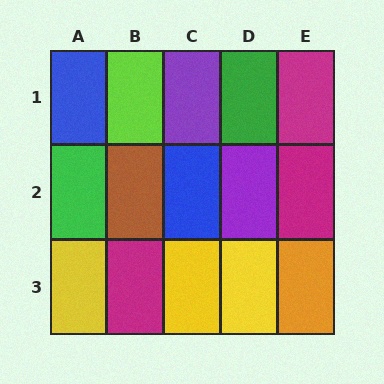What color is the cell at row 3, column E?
Orange.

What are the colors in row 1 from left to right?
Blue, lime, purple, green, magenta.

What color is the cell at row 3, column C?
Yellow.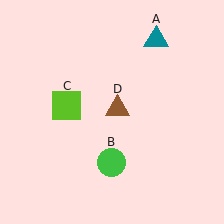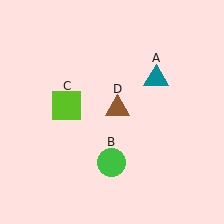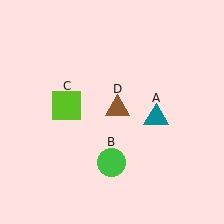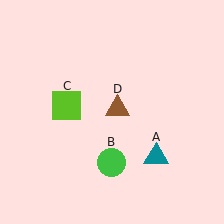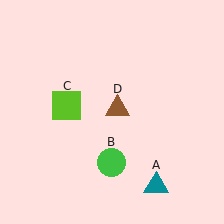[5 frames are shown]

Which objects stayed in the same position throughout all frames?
Green circle (object B) and lime square (object C) and brown triangle (object D) remained stationary.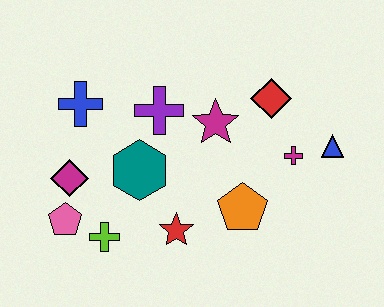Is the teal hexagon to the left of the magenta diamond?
No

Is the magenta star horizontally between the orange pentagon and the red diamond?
No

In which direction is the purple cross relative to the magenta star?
The purple cross is to the left of the magenta star.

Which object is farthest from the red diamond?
The pink pentagon is farthest from the red diamond.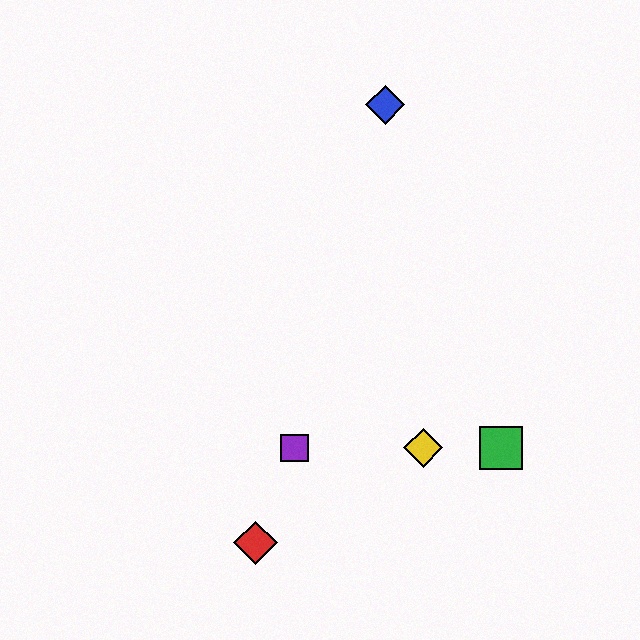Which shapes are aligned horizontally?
The green square, the yellow diamond, the purple square are aligned horizontally.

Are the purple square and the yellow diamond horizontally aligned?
Yes, both are at y≈448.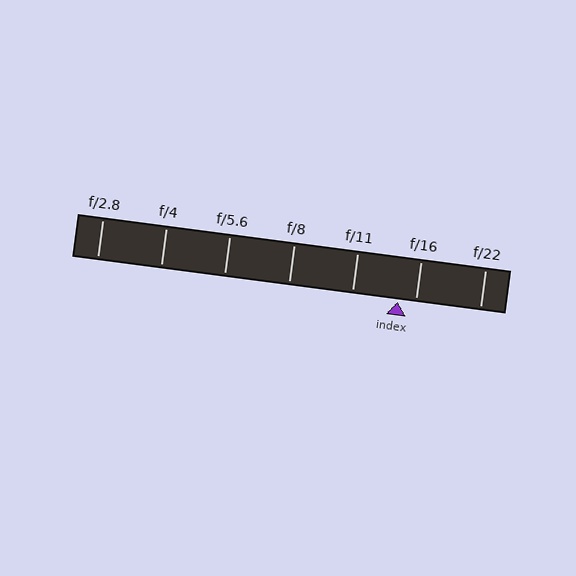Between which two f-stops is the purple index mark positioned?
The index mark is between f/11 and f/16.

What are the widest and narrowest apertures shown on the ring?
The widest aperture shown is f/2.8 and the narrowest is f/22.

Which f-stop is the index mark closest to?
The index mark is closest to f/16.